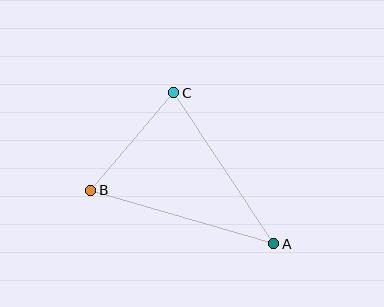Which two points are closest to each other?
Points B and C are closest to each other.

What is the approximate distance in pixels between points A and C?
The distance between A and C is approximately 181 pixels.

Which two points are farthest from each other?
Points A and B are farthest from each other.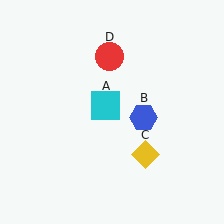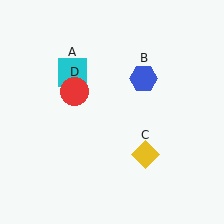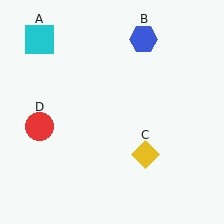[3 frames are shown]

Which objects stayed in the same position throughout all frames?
Yellow diamond (object C) remained stationary.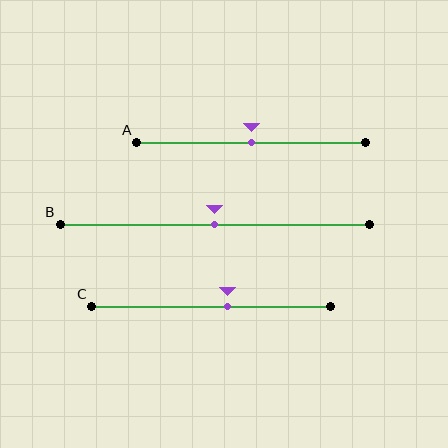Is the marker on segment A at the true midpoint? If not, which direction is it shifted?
Yes, the marker on segment A is at the true midpoint.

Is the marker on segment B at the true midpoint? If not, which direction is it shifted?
Yes, the marker on segment B is at the true midpoint.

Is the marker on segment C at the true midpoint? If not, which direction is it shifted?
No, the marker on segment C is shifted to the right by about 7% of the segment length.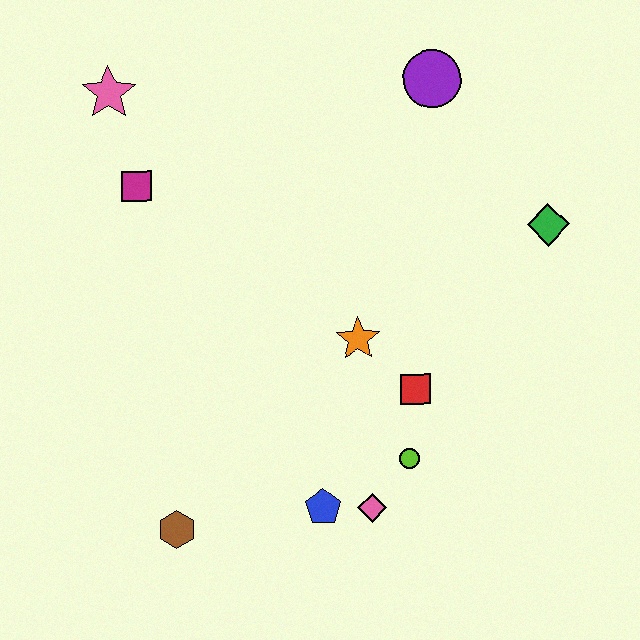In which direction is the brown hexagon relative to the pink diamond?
The brown hexagon is to the left of the pink diamond.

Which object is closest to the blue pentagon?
The pink diamond is closest to the blue pentagon.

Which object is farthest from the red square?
The pink star is farthest from the red square.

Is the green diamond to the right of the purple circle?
Yes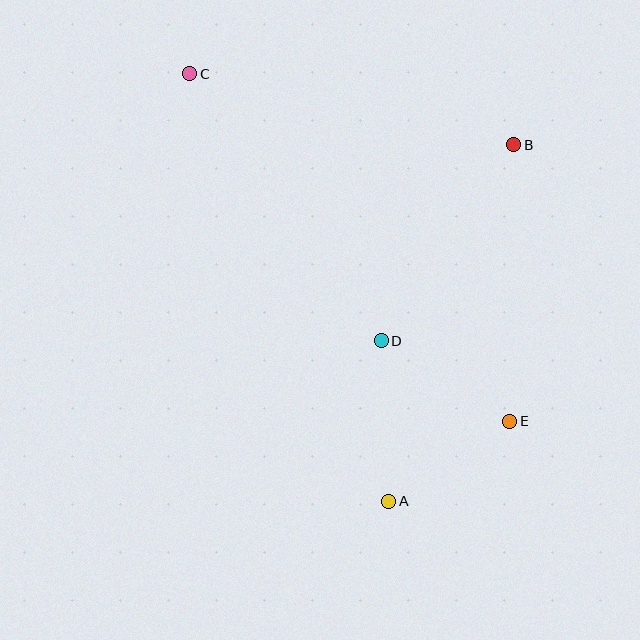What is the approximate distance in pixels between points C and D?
The distance between C and D is approximately 329 pixels.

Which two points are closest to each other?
Points A and E are closest to each other.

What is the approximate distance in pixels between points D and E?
The distance between D and E is approximately 152 pixels.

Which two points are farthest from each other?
Points C and E are farthest from each other.